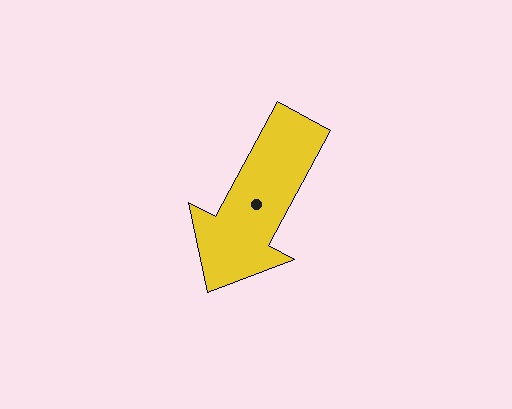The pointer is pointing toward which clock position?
Roughly 7 o'clock.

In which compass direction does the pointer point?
Southwest.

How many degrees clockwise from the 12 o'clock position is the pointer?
Approximately 209 degrees.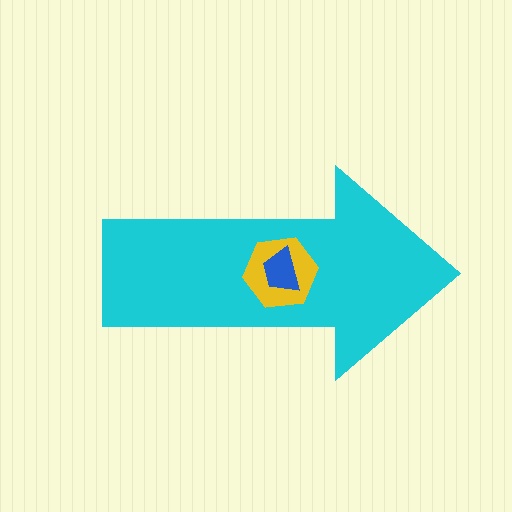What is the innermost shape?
The blue trapezoid.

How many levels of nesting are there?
3.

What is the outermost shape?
The cyan arrow.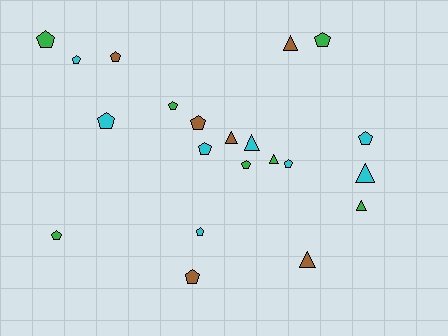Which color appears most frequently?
Cyan, with 8 objects.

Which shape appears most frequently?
Pentagon, with 14 objects.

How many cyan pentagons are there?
There are 6 cyan pentagons.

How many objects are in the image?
There are 21 objects.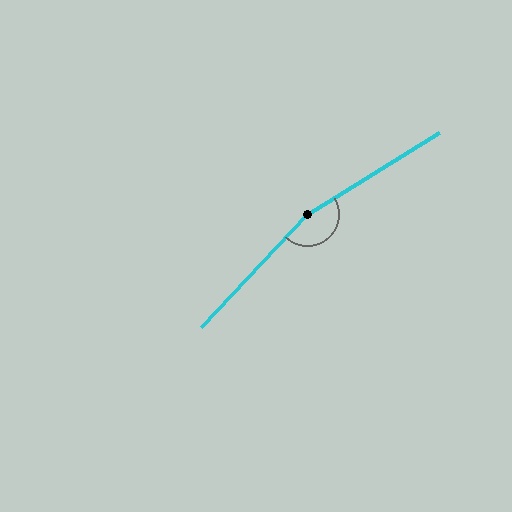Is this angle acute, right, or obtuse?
It is obtuse.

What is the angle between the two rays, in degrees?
Approximately 165 degrees.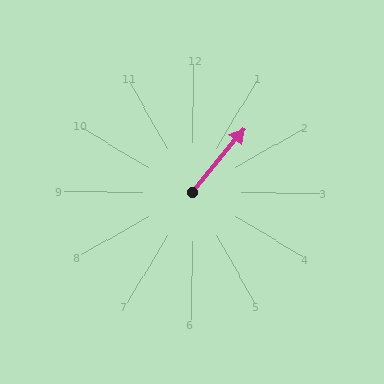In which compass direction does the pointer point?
Northeast.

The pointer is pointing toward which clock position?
Roughly 1 o'clock.